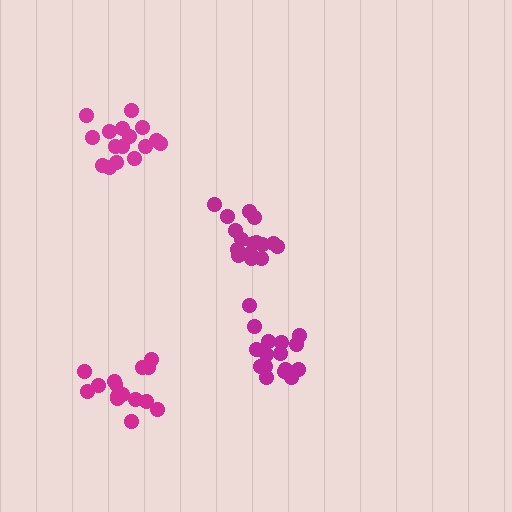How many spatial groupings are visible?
There are 4 spatial groupings.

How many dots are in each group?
Group 1: 16 dots, Group 2: 16 dots, Group 3: 16 dots, Group 4: 16 dots (64 total).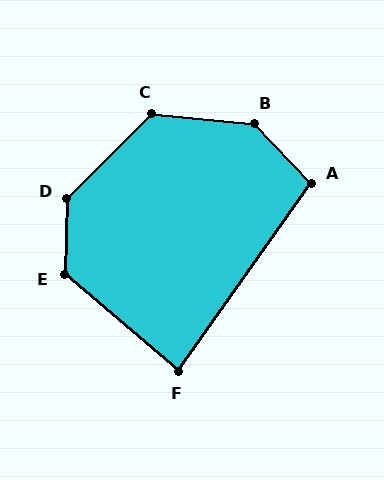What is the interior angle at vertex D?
Approximately 136 degrees (obtuse).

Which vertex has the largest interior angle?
B, at approximately 139 degrees.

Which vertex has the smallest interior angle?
F, at approximately 85 degrees.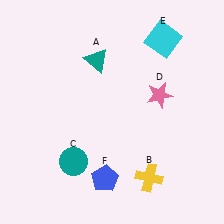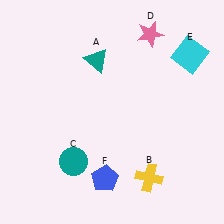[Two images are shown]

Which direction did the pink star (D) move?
The pink star (D) moved up.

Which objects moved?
The objects that moved are: the pink star (D), the cyan square (E).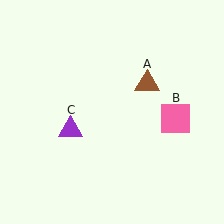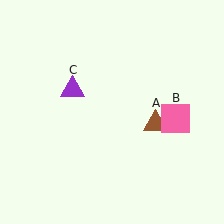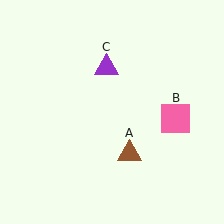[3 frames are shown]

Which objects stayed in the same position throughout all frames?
Pink square (object B) remained stationary.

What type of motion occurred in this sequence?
The brown triangle (object A), purple triangle (object C) rotated clockwise around the center of the scene.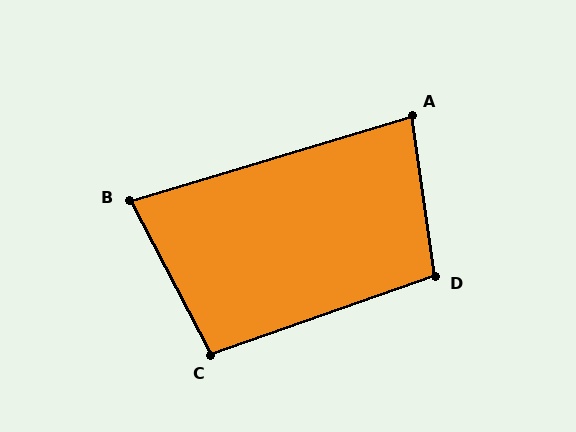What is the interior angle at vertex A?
Approximately 82 degrees (acute).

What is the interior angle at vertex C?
Approximately 98 degrees (obtuse).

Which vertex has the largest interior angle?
D, at approximately 101 degrees.